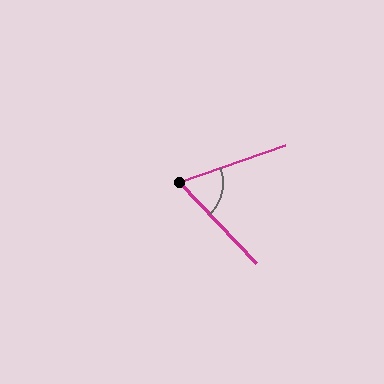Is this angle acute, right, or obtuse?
It is acute.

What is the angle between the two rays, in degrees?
Approximately 66 degrees.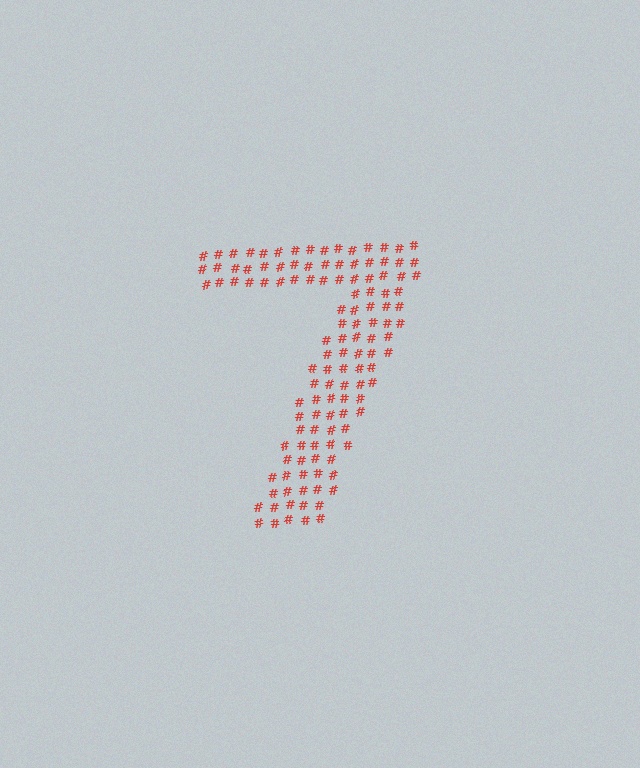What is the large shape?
The large shape is the digit 7.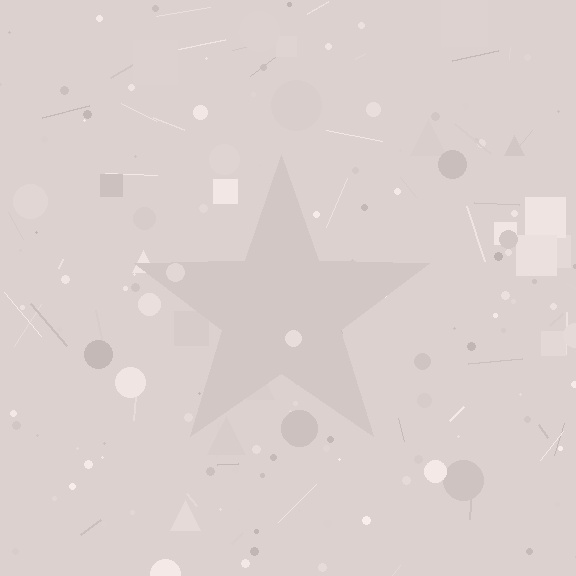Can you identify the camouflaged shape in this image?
The camouflaged shape is a star.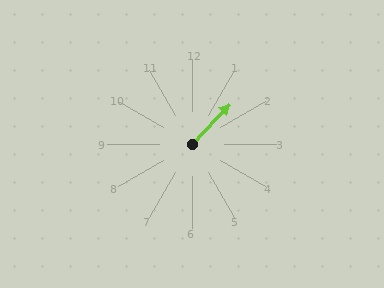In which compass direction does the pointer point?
Northeast.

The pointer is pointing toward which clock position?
Roughly 1 o'clock.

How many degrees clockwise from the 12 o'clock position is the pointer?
Approximately 43 degrees.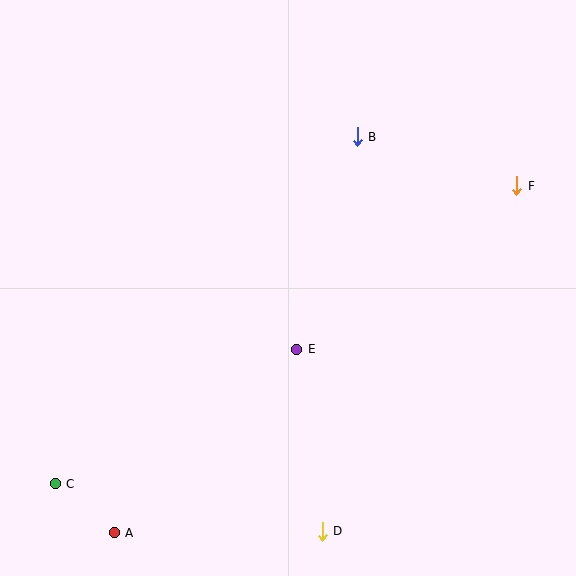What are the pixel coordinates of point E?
Point E is at (297, 349).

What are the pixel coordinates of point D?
Point D is at (322, 531).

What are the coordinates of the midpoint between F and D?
The midpoint between F and D is at (419, 359).